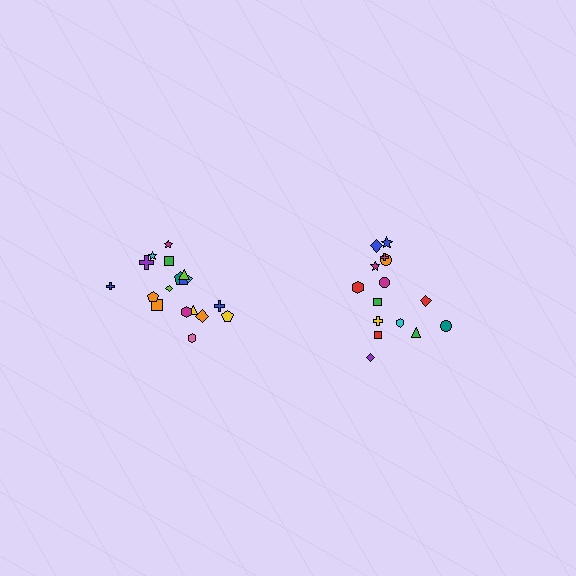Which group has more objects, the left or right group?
The left group.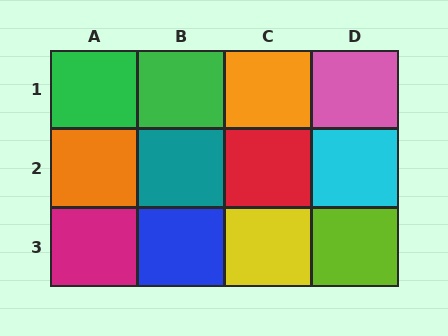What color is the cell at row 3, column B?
Blue.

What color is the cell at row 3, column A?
Magenta.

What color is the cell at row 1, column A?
Green.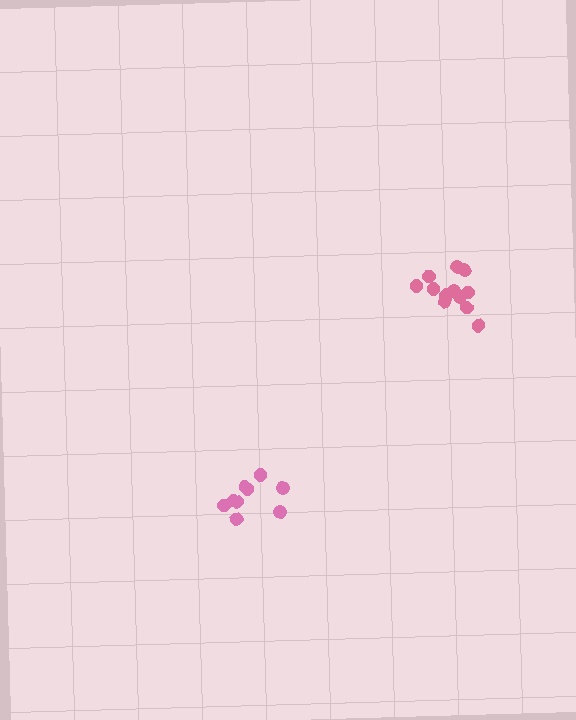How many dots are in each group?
Group 1: 9 dots, Group 2: 13 dots (22 total).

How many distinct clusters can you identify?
There are 2 distinct clusters.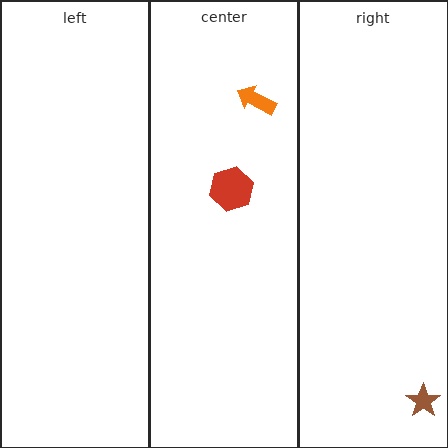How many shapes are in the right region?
1.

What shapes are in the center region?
The red hexagon, the orange arrow.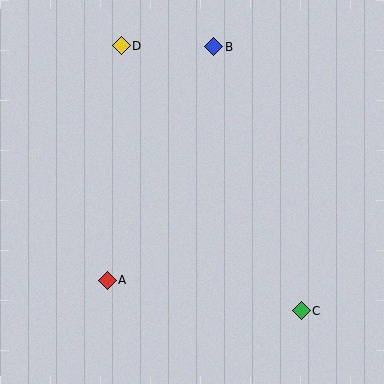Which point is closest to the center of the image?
Point A at (107, 280) is closest to the center.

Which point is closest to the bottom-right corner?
Point C is closest to the bottom-right corner.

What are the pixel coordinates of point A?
Point A is at (107, 280).